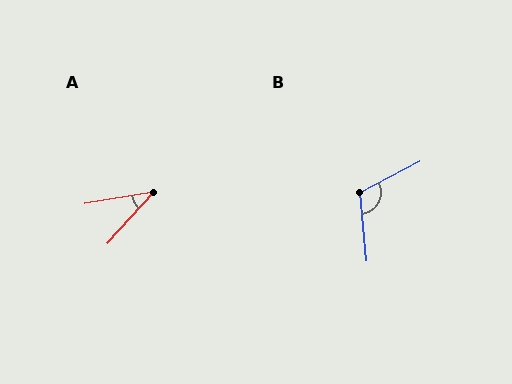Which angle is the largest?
B, at approximately 112 degrees.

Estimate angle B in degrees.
Approximately 112 degrees.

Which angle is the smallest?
A, at approximately 38 degrees.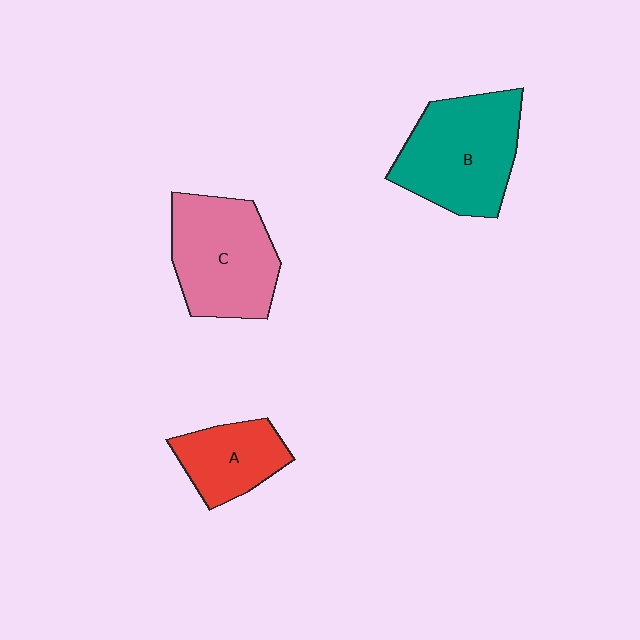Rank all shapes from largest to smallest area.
From largest to smallest: B (teal), C (pink), A (red).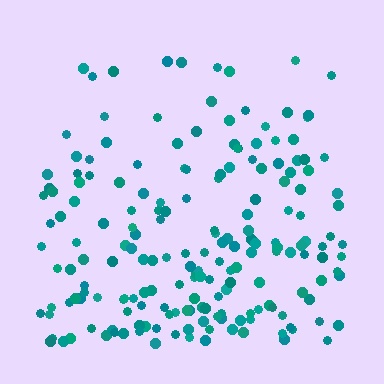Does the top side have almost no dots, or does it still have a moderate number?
Still a moderate number, just noticeably fewer than the bottom.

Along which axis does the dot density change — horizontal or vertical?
Vertical.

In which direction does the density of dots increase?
From top to bottom, with the bottom side densest.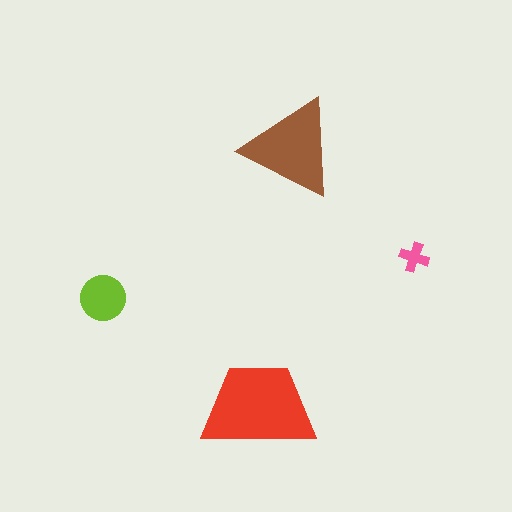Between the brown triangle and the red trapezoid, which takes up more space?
The red trapezoid.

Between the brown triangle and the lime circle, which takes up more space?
The brown triangle.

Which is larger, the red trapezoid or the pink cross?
The red trapezoid.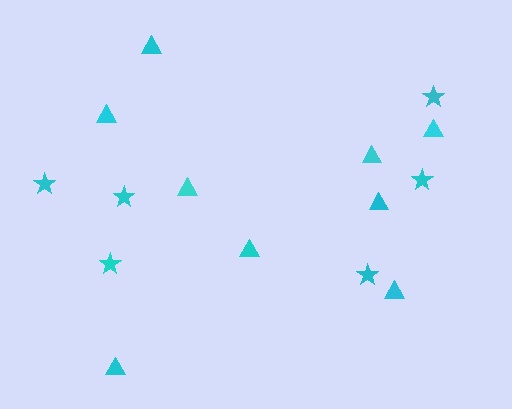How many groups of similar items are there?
There are 2 groups: one group of triangles (9) and one group of stars (6).